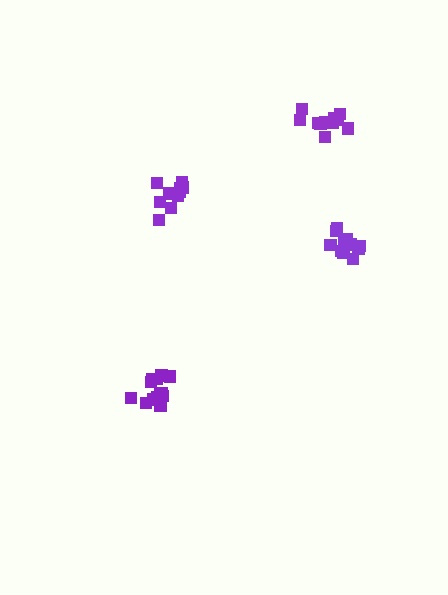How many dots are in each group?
Group 1: 13 dots, Group 2: 12 dots, Group 3: 11 dots, Group 4: 14 dots (50 total).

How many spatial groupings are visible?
There are 4 spatial groupings.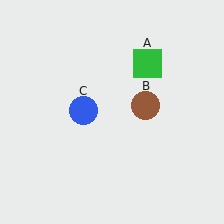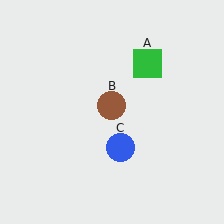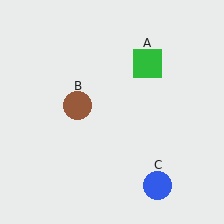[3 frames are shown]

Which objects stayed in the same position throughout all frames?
Green square (object A) remained stationary.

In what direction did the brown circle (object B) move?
The brown circle (object B) moved left.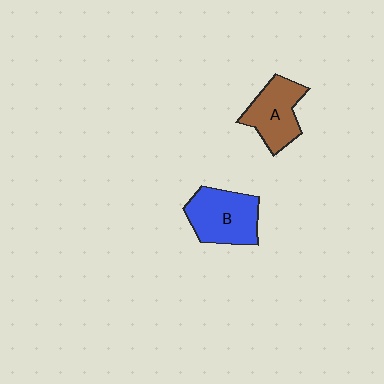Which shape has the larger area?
Shape B (blue).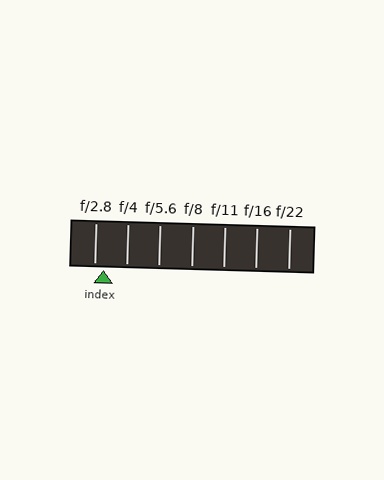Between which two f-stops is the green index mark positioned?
The index mark is between f/2.8 and f/4.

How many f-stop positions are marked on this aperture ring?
There are 7 f-stop positions marked.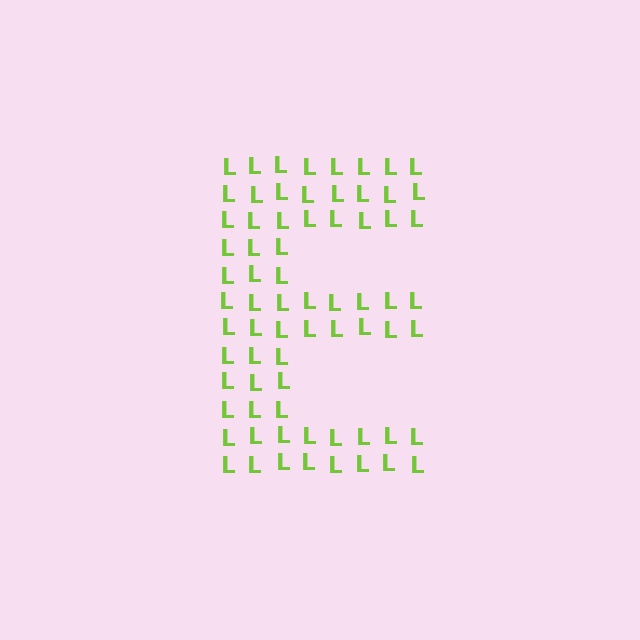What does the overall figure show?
The overall figure shows the letter E.